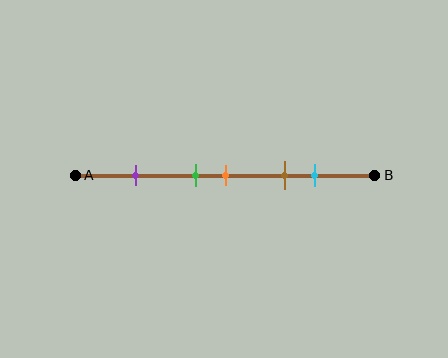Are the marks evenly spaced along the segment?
No, the marks are not evenly spaced.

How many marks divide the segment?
There are 5 marks dividing the segment.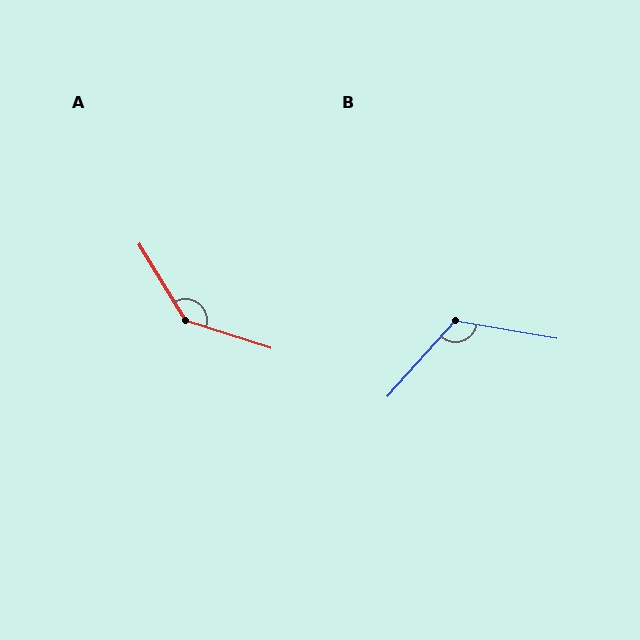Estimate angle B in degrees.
Approximately 122 degrees.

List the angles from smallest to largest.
B (122°), A (140°).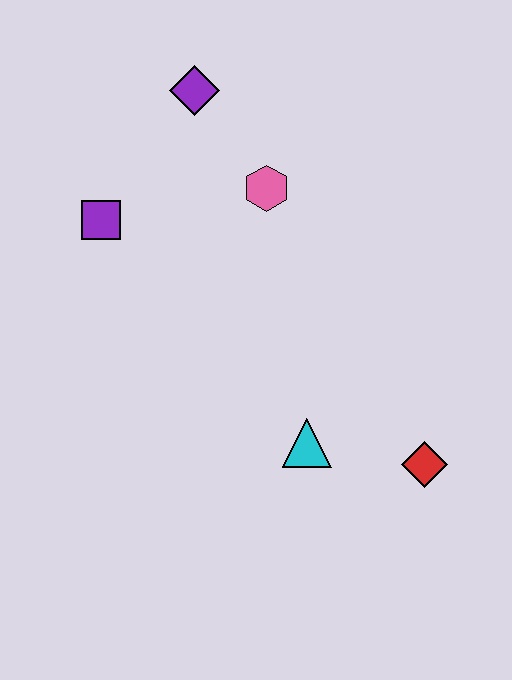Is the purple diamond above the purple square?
Yes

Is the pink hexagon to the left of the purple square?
No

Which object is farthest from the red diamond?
The purple diamond is farthest from the red diamond.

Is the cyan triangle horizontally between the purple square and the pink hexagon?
No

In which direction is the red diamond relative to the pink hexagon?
The red diamond is below the pink hexagon.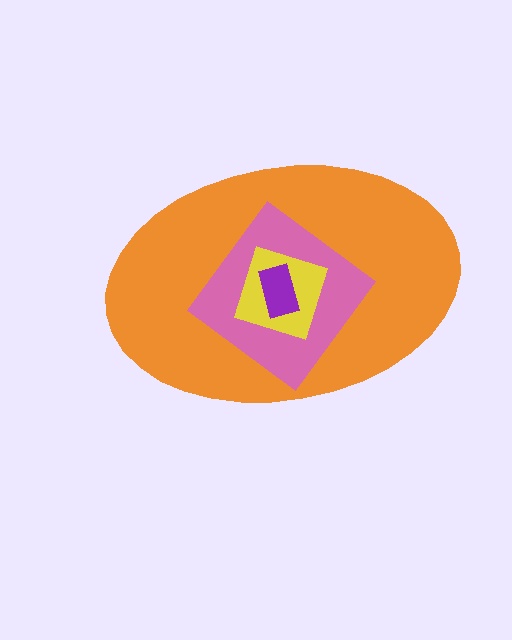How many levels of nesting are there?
4.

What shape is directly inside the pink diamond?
The yellow diamond.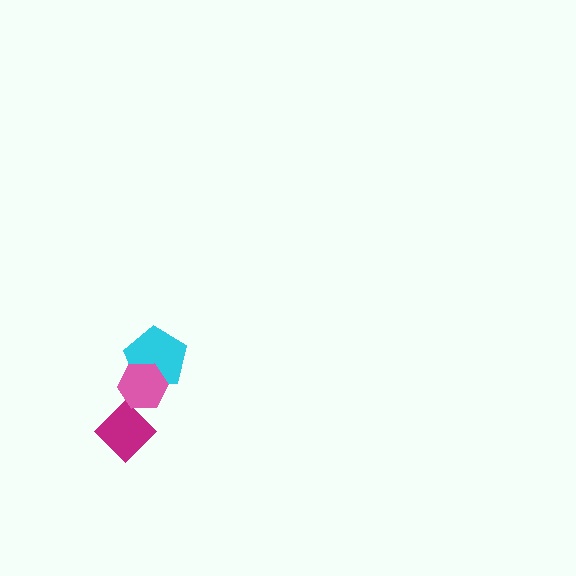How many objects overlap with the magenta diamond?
1 object overlaps with the magenta diamond.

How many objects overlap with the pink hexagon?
2 objects overlap with the pink hexagon.